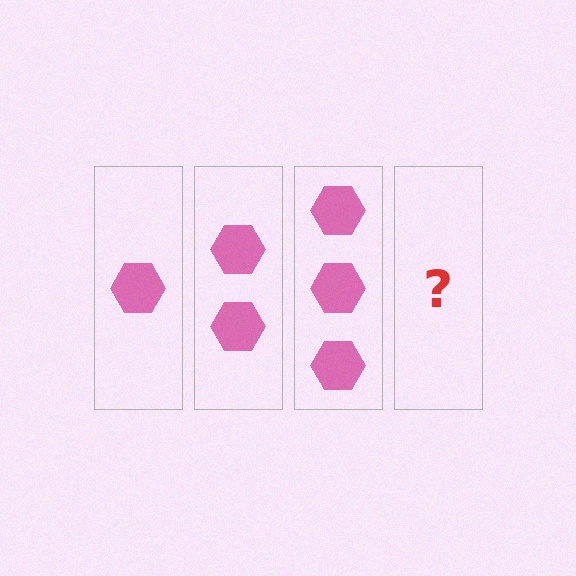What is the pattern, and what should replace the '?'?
The pattern is that each step adds one more hexagon. The '?' should be 4 hexagons.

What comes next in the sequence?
The next element should be 4 hexagons.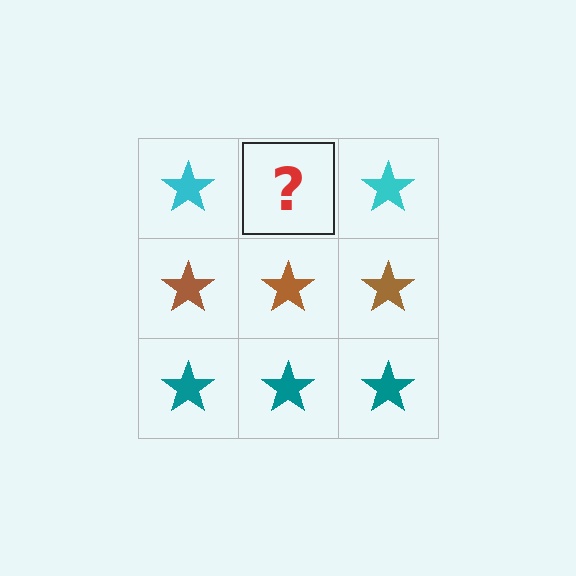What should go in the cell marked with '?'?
The missing cell should contain a cyan star.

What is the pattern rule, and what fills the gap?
The rule is that each row has a consistent color. The gap should be filled with a cyan star.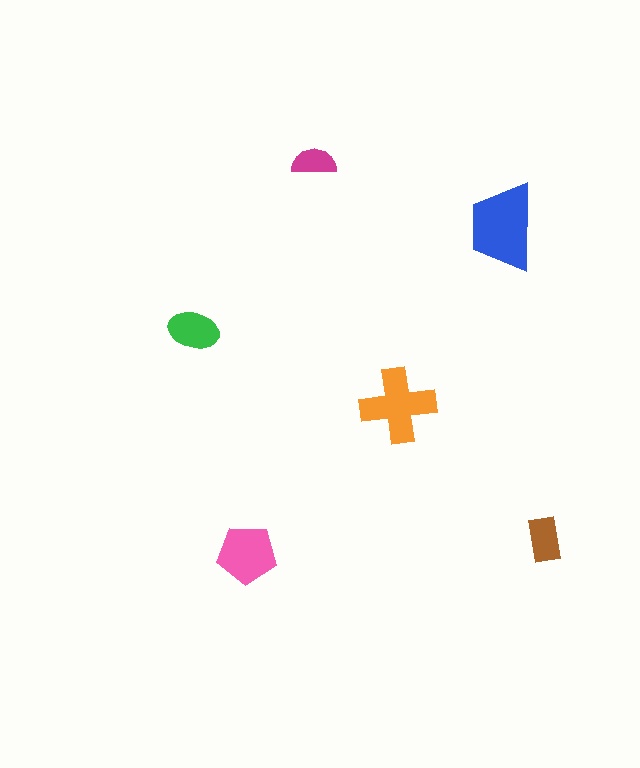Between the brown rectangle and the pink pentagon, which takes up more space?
The pink pentagon.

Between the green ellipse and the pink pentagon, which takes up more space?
The pink pentagon.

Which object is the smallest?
The magenta semicircle.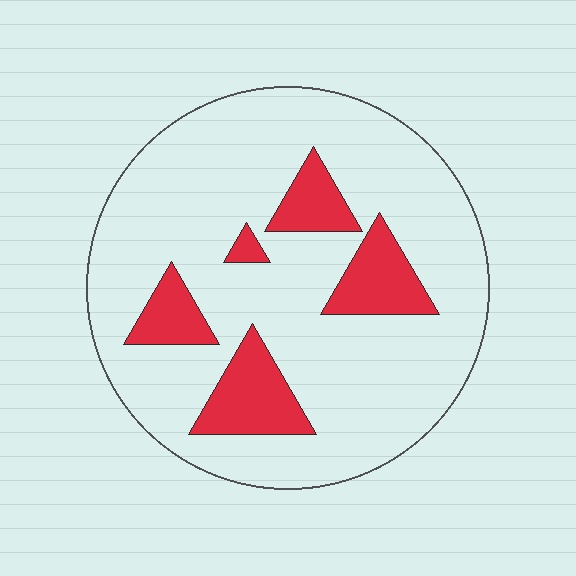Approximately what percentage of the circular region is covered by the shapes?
Approximately 20%.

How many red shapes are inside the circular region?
5.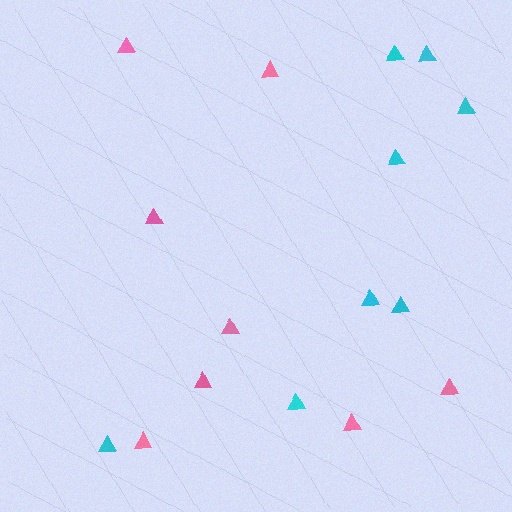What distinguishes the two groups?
There are 2 groups: one group of pink triangles (8) and one group of cyan triangles (8).